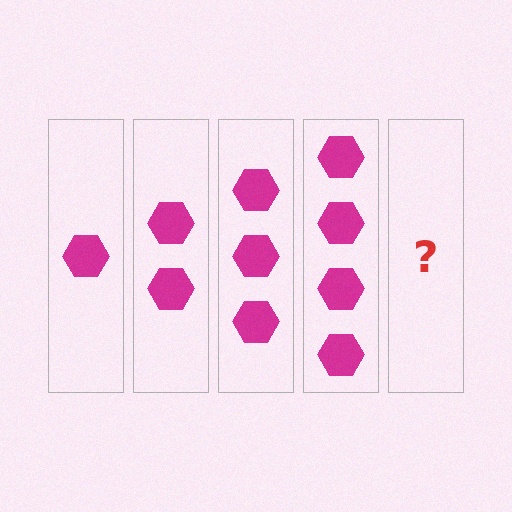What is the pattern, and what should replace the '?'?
The pattern is that each step adds one more hexagon. The '?' should be 5 hexagons.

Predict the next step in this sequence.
The next step is 5 hexagons.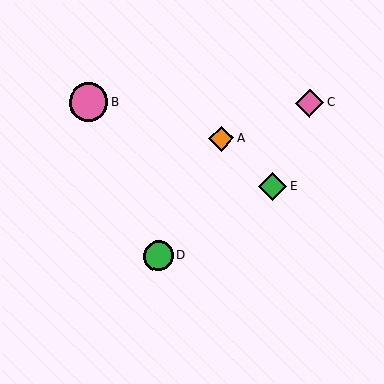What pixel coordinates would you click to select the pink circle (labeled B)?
Click at (88, 102) to select the pink circle B.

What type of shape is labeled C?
Shape C is a pink diamond.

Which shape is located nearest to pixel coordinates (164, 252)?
The green circle (labeled D) at (158, 256) is nearest to that location.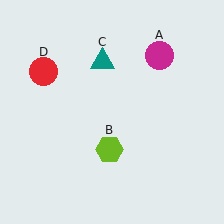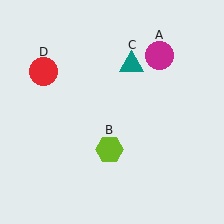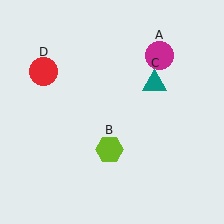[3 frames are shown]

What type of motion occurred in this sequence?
The teal triangle (object C) rotated clockwise around the center of the scene.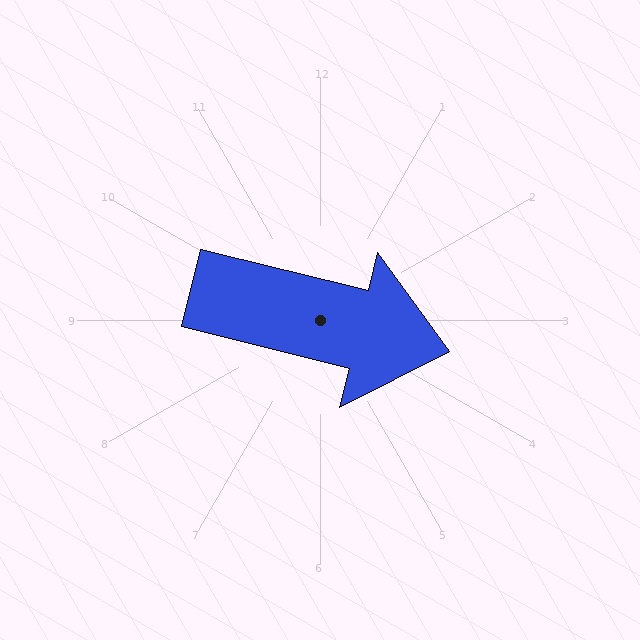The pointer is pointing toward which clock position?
Roughly 3 o'clock.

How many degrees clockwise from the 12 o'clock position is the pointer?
Approximately 104 degrees.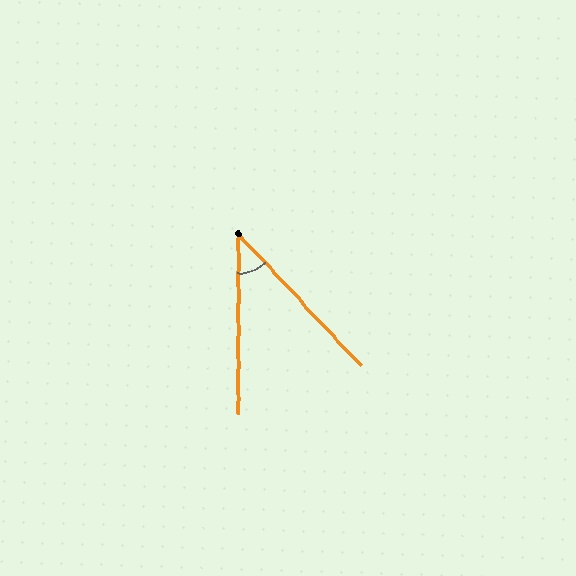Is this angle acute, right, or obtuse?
It is acute.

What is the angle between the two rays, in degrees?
Approximately 43 degrees.